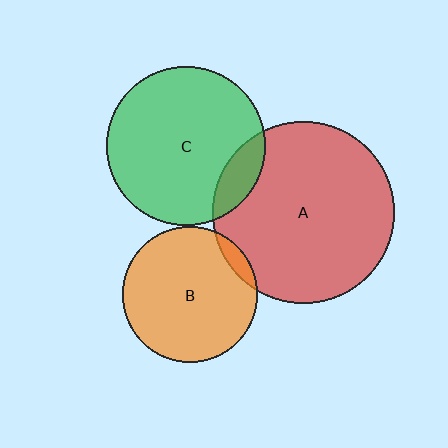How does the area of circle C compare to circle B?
Approximately 1.4 times.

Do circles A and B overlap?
Yes.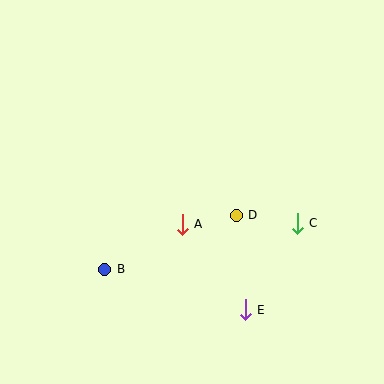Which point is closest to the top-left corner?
Point B is closest to the top-left corner.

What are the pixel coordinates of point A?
Point A is at (182, 224).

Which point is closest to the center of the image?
Point A at (182, 224) is closest to the center.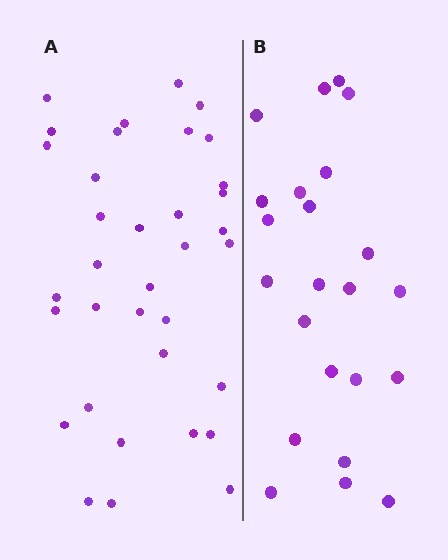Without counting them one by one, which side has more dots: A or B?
Region A (the left region) has more dots.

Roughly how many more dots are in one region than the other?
Region A has roughly 12 or so more dots than region B.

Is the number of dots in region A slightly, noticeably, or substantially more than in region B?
Region A has substantially more. The ratio is roughly 1.5 to 1.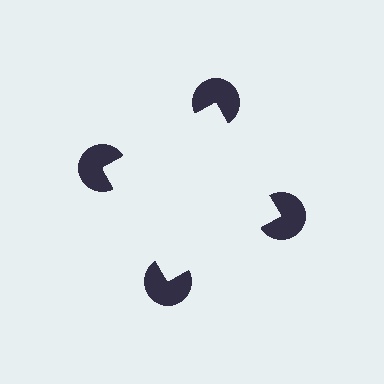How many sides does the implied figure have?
4 sides.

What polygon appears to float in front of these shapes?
An illusory square — its edges are inferred from the aligned wedge cuts in the pac-man discs, not physically drawn.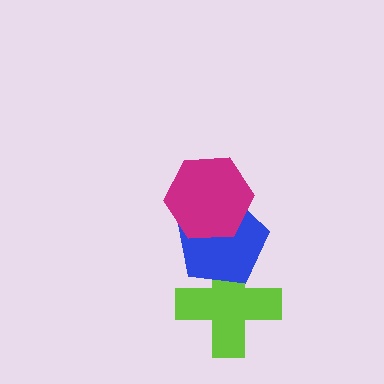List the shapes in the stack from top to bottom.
From top to bottom: the magenta hexagon, the blue pentagon, the lime cross.